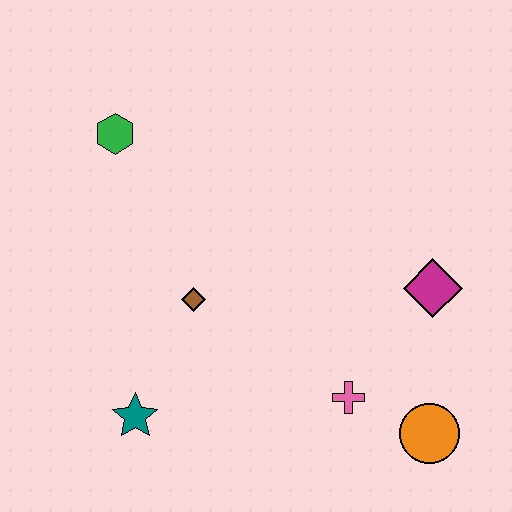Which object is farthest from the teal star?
The magenta diamond is farthest from the teal star.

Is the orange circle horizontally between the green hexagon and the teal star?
No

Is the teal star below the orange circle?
No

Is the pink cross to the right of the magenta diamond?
No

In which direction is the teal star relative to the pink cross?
The teal star is to the left of the pink cross.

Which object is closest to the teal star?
The brown diamond is closest to the teal star.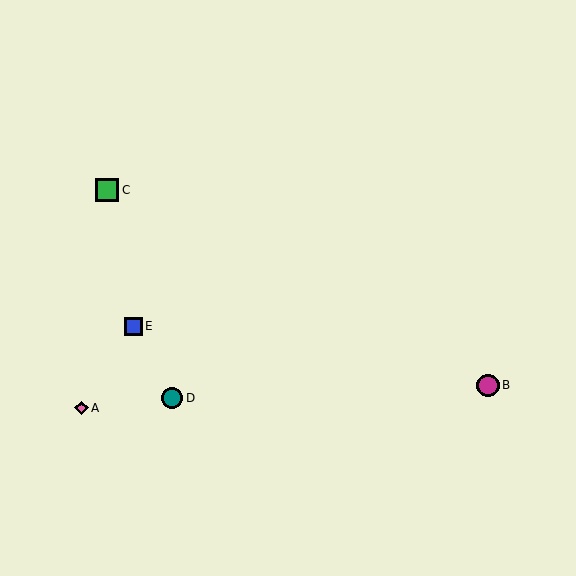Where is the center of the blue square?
The center of the blue square is at (133, 326).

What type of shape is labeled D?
Shape D is a teal circle.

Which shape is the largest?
The green square (labeled C) is the largest.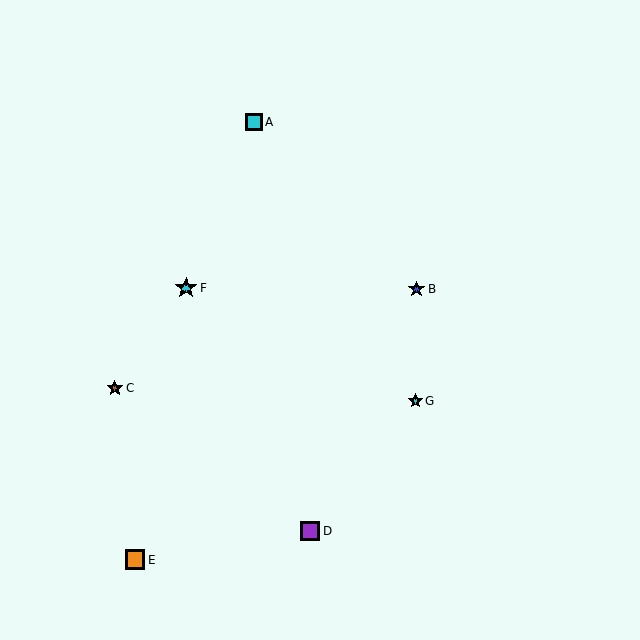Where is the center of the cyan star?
The center of the cyan star is at (186, 288).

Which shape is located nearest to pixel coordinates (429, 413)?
The cyan star (labeled G) at (415, 401) is nearest to that location.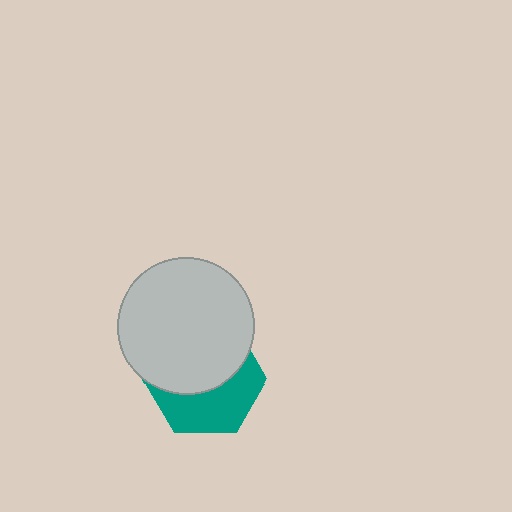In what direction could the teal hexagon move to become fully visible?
The teal hexagon could move down. That would shift it out from behind the light gray circle entirely.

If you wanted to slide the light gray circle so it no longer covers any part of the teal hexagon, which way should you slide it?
Slide it up — that is the most direct way to separate the two shapes.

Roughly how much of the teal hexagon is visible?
A small part of it is visible (roughly 45%).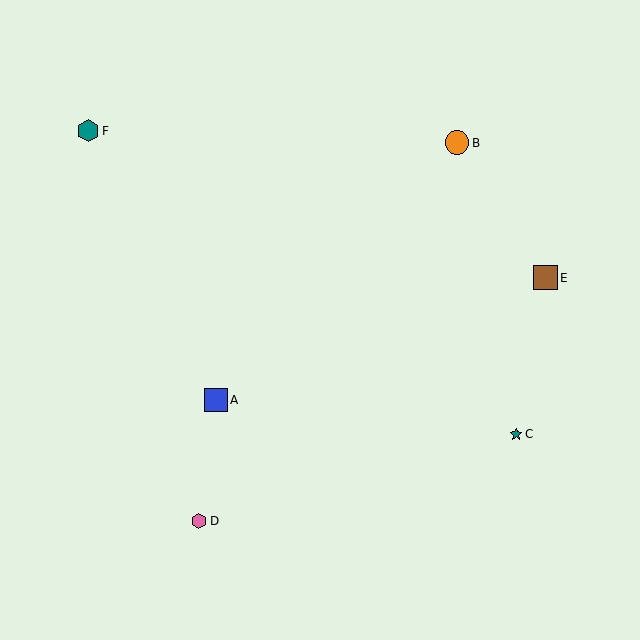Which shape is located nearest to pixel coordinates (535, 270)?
The brown square (labeled E) at (545, 278) is nearest to that location.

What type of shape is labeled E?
Shape E is a brown square.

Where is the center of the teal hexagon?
The center of the teal hexagon is at (88, 131).